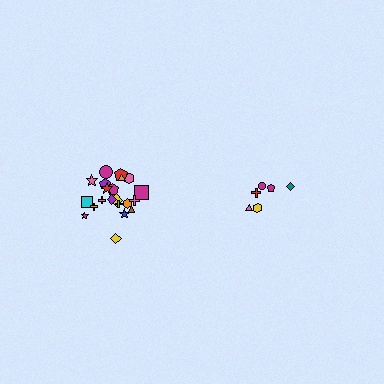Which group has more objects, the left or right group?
The left group.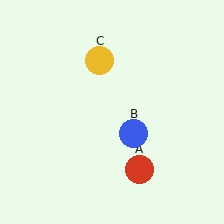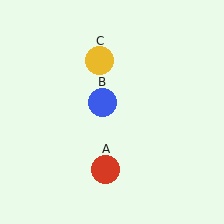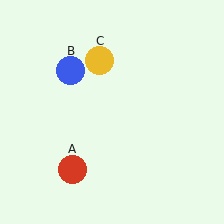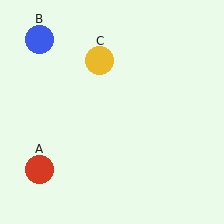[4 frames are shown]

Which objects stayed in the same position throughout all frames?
Yellow circle (object C) remained stationary.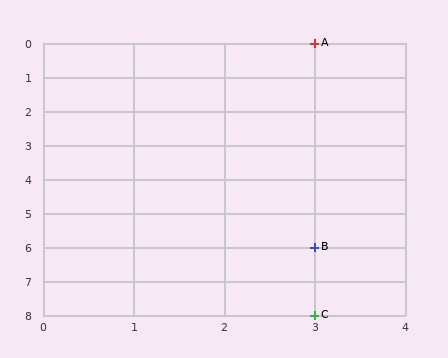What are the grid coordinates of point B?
Point B is at grid coordinates (3, 6).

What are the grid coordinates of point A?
Point A is at grid coordinates (3, 0).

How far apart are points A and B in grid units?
Points A and B are 6 rows apart.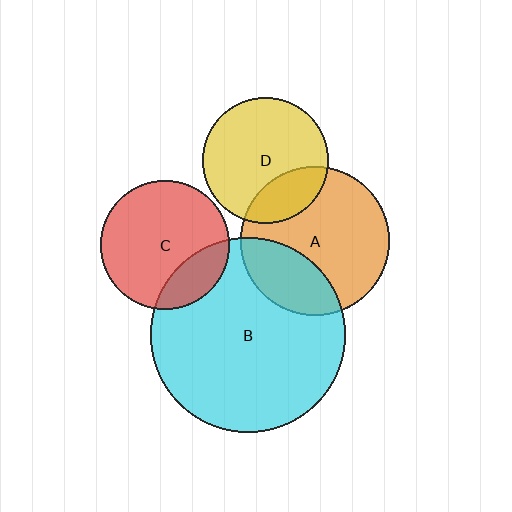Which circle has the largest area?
Circle B (cyan).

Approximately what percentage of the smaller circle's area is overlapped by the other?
Approximately 20%.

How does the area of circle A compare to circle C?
Approximately 1.3 times.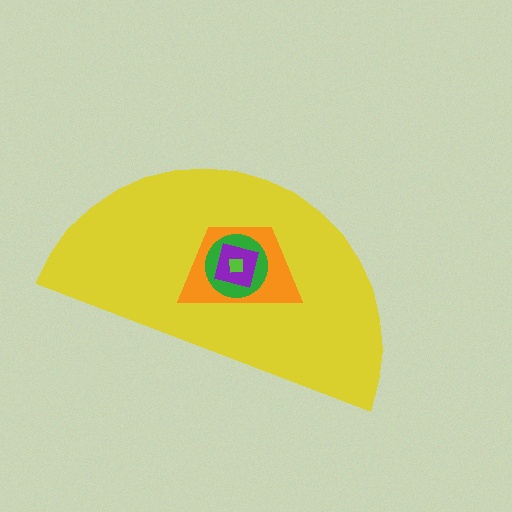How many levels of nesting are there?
5.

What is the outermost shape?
The yellow semicircle.